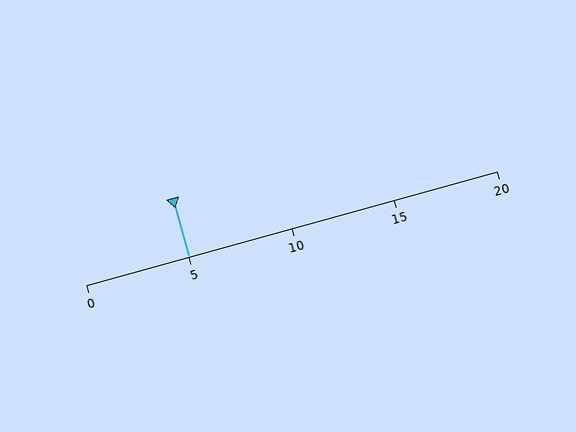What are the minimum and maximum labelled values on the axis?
The axis runs from 0 to 20.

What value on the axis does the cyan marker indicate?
The marker indicates approximately 5.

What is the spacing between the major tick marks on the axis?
The major ticks are spaced 5 apart.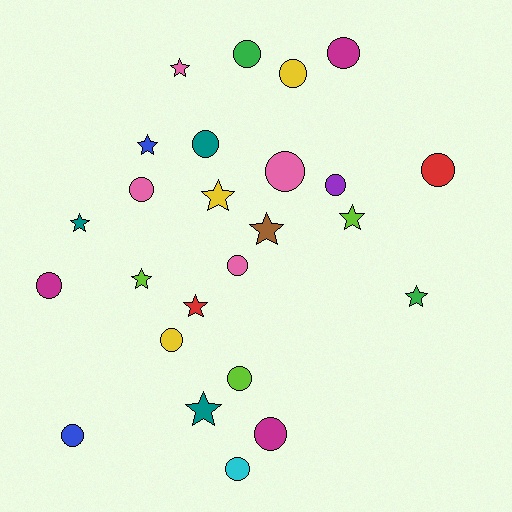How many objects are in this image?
There are 25 objects.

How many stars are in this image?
There are 10 stars.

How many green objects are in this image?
There are 2 green objects.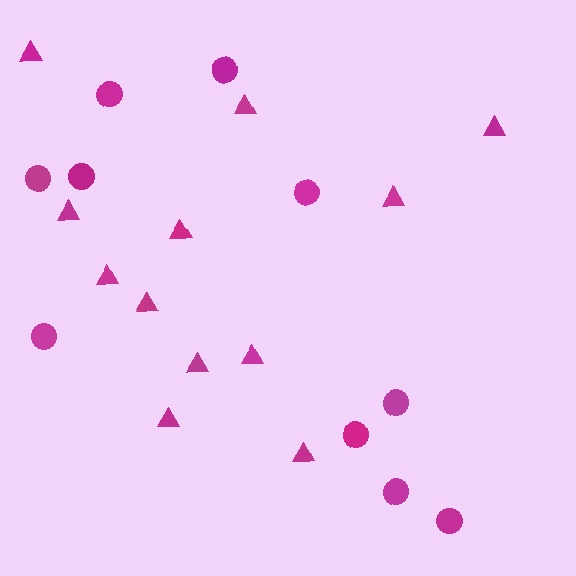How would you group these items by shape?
There are 2 groups: one group of circles (10) and one group of triangles (12).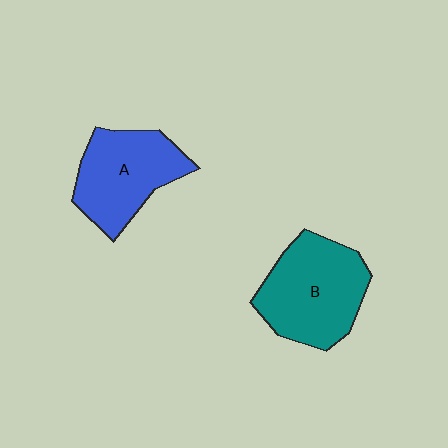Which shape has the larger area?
Shape B (teal).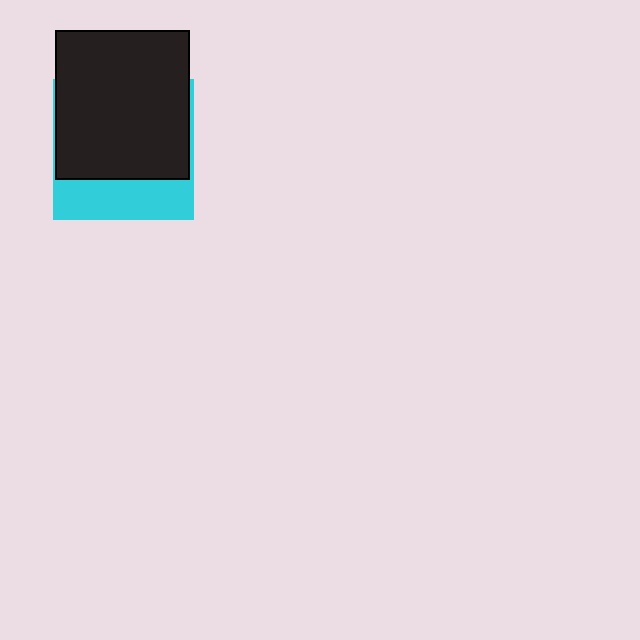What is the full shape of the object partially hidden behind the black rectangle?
The partially hidden object is a cyan square.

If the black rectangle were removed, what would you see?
You would see the complete cyan square.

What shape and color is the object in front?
The object in front is a black rectangle.